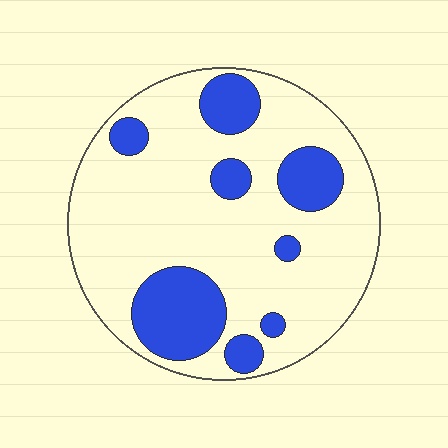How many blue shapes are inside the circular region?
8.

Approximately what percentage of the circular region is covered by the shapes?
Approximately 25%.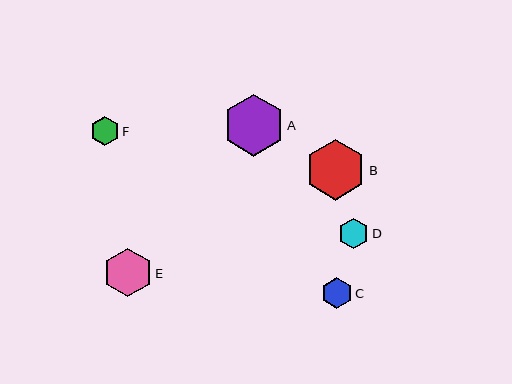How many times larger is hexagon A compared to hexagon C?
Hexagon A is approximately 2.0 times the size of hexagon C.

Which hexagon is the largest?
Hexagon A is the largest with a size of approximately 62 pixels.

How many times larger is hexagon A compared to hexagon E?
Hexagon A is approximately 1.3 times the size of hexagon E.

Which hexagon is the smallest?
Hexagon F is the smallest with a size of approximately 29 pixels.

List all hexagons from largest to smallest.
From largest to smallest: A, B, E, C, D, F.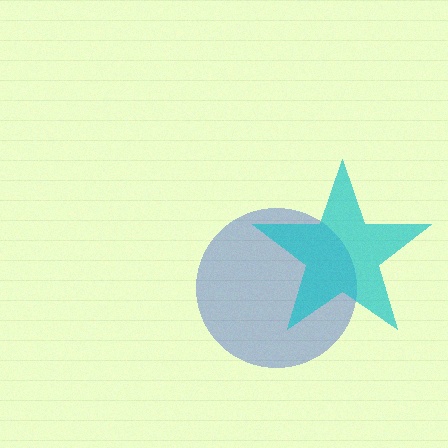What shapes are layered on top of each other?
The layered shapes are: a blue circle, a cyan star.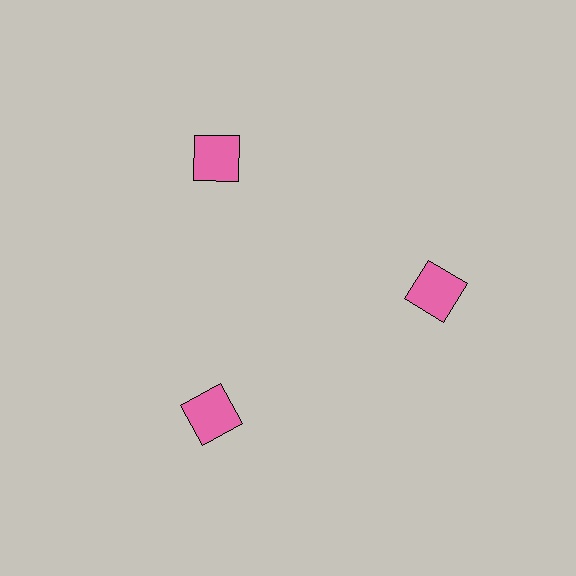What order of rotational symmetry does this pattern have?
This pattern has 3-fold rotational symmetry.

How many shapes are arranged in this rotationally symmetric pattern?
There are 3 shapes, arranged in 3 groups of 1.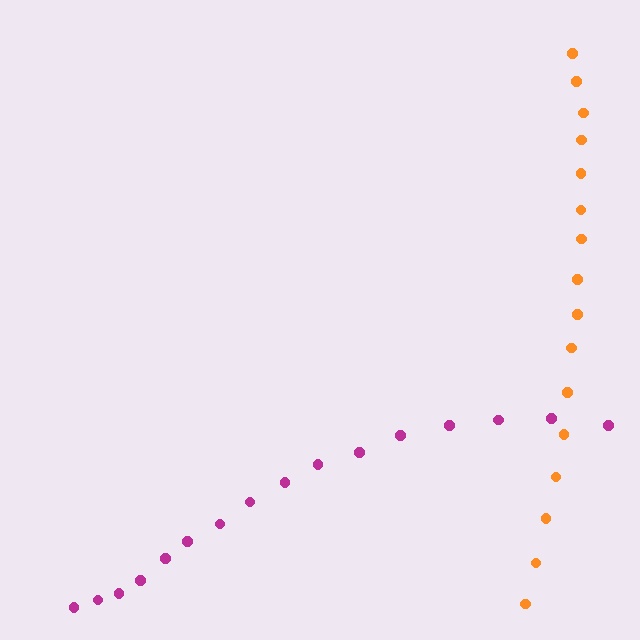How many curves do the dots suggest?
There are 2 distinct paths.